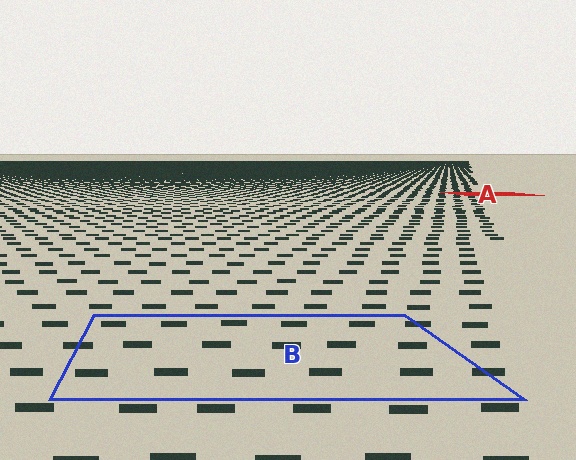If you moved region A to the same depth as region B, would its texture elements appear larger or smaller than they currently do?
They would appear larger. At a closer depth, the same texture elements are projected at a bigger on-screen size.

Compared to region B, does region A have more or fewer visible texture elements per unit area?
Region A has more texture elements per unit area — they are packed more densely because it is farther away.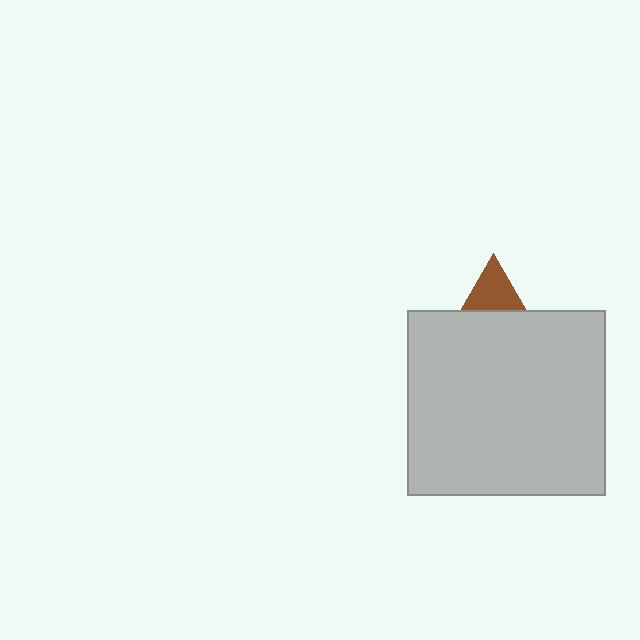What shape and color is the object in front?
The object in front is a light gray rectangle.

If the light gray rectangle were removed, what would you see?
You would see the complete brown triangle.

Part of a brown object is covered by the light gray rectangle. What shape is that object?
It is a triangle.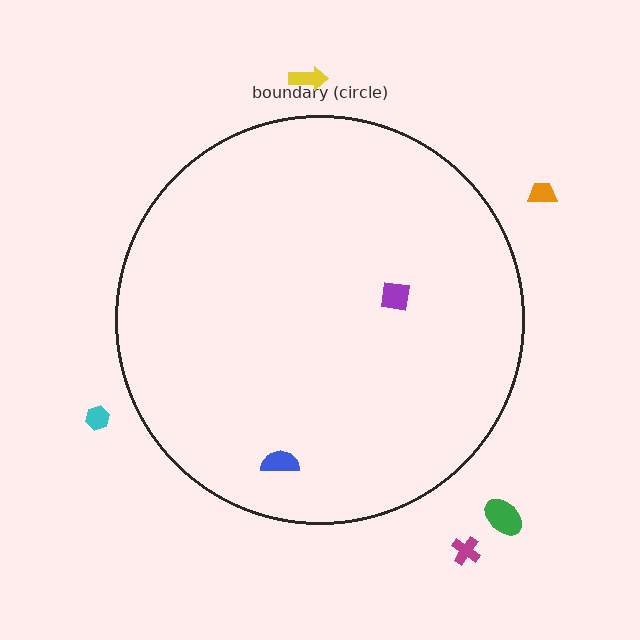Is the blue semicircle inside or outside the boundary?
Inside.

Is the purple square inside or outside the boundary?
Inside.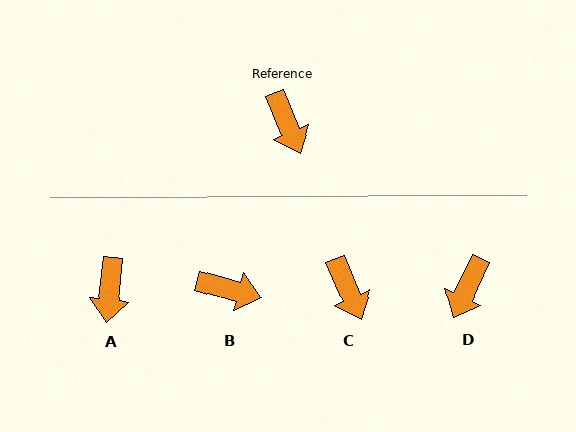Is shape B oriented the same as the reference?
No, it is off by about 52 degrees.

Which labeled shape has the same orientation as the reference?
C.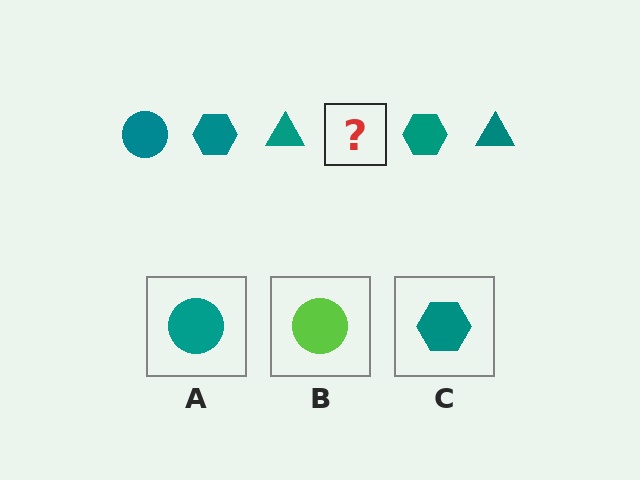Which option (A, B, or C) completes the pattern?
A.